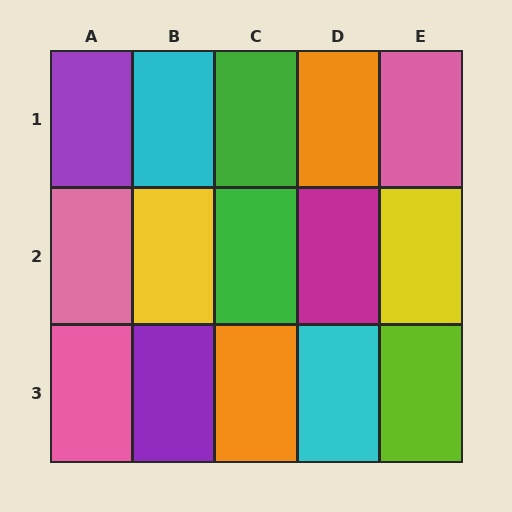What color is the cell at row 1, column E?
Pink.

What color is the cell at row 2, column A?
Pink.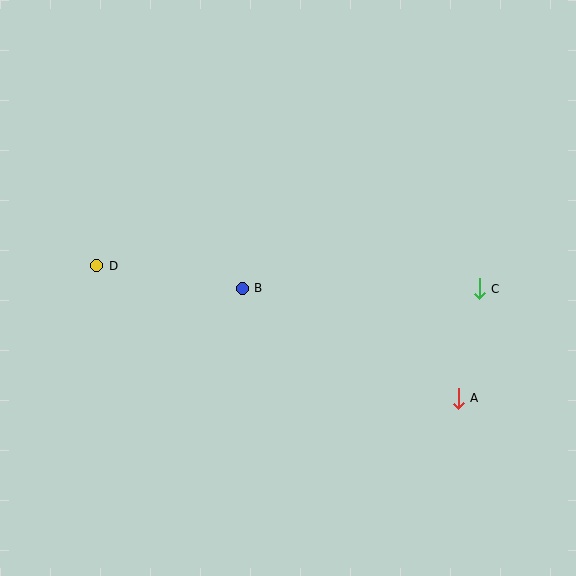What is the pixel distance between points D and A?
The distance between D and A is 385 pixels.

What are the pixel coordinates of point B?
Point B is at (242, 288).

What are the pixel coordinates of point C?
Point C is at (479, 289).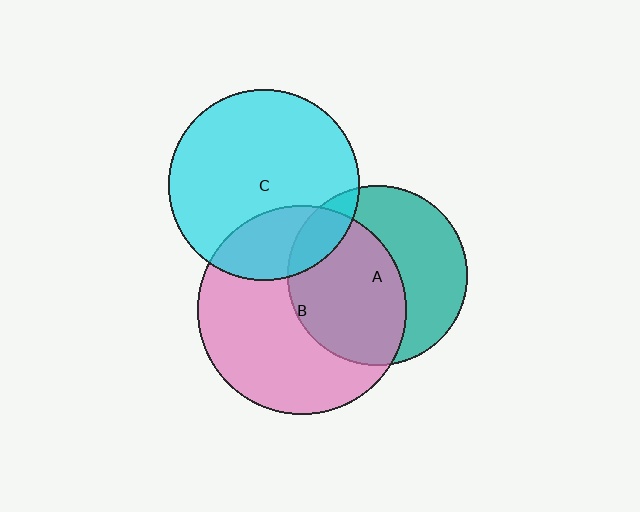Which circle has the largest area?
Circle B (pink).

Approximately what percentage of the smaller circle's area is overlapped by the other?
Approximately 25%.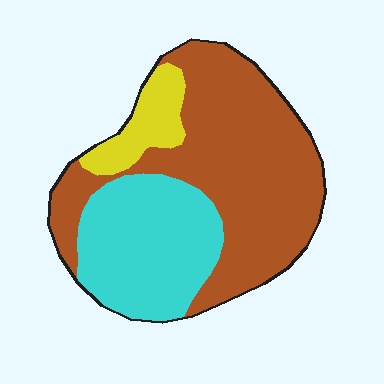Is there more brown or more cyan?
Brown.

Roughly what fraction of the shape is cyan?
Cyan takes up about one third (1/3) of the shape.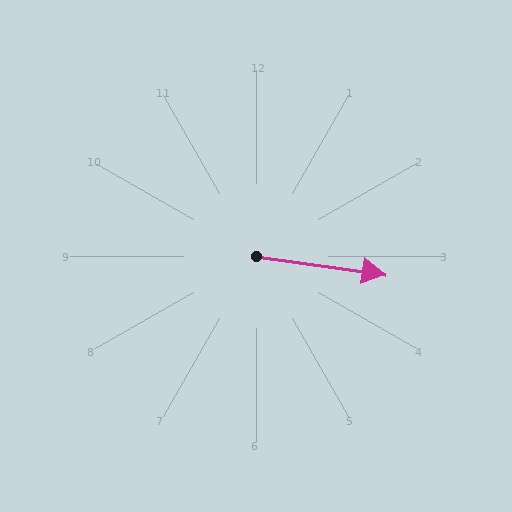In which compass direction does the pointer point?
East.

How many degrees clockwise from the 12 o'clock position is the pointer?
Approximately 98 degrees.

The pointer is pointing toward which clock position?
Roughly 3 o'clock.